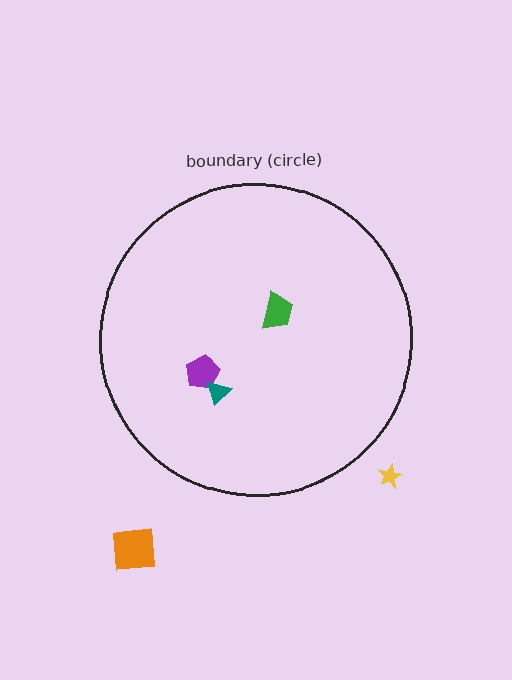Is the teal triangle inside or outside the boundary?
Inside.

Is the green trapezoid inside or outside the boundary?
Inside.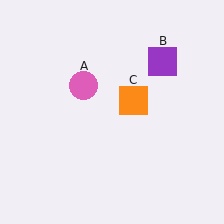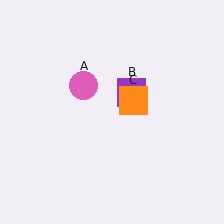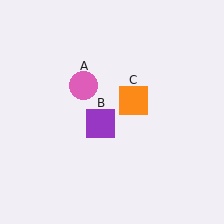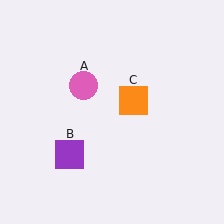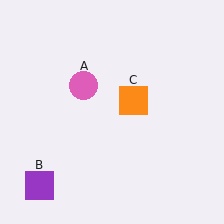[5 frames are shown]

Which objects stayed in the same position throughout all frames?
Pink circle (object A) and orange square (object C) remained stationary.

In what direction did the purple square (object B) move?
The purple square (object B) moved down and to the left.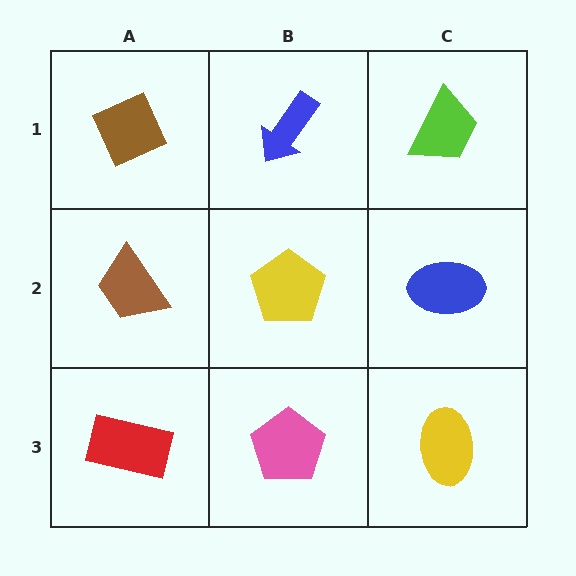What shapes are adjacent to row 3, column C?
A blue ellipse (row 2, column C), a pink pentagon (row 3, column B).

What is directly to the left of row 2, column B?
A brown trapezoid.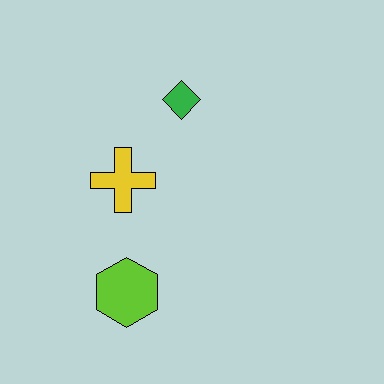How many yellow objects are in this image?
There is 1 yellow object.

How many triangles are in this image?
There are no triangles.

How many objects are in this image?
There are 3 objects.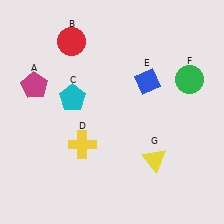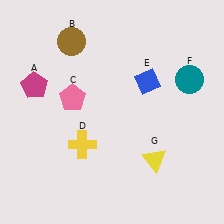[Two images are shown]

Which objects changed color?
B changed from red to brown. C changed from cyan to pink. F changed from green to teal.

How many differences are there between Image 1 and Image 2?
There are 3 differences between the two images.